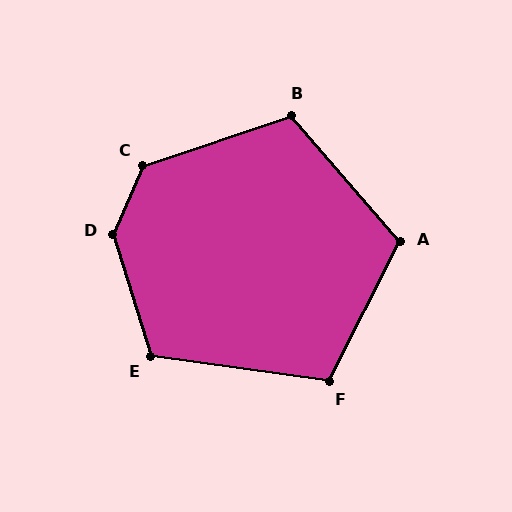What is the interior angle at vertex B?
Approximately 112 degrees (obtuse).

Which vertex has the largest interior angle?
D, at approximately 139 degrees.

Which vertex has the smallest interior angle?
F, at approximately 109 degrees.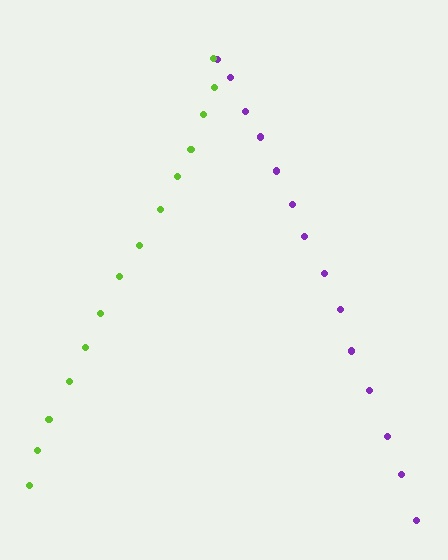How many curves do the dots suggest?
There are 2 distinct paths.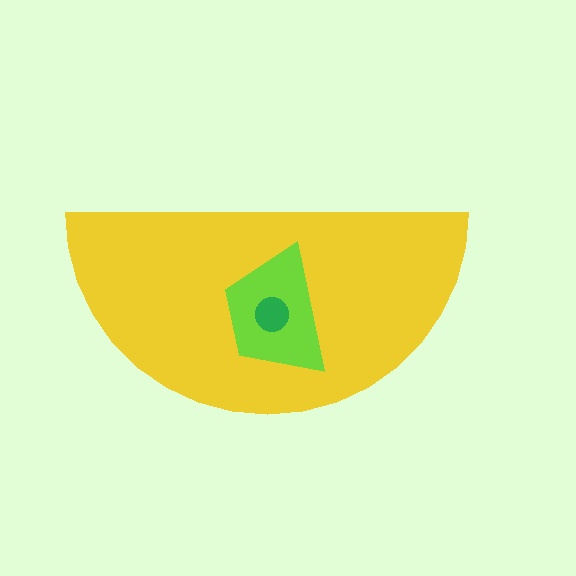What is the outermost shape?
The yellow semicircle.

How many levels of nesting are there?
3.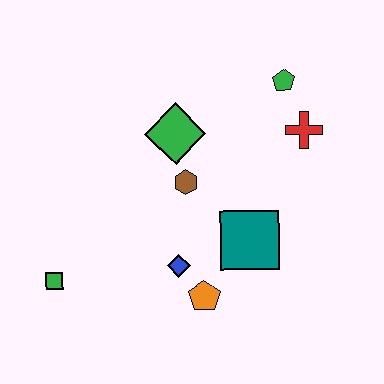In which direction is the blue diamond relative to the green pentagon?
The blue diamond is below the green pentagon.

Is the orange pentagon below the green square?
Yes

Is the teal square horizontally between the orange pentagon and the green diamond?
No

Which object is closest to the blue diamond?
The orange pentagon is closest to the blue diamond.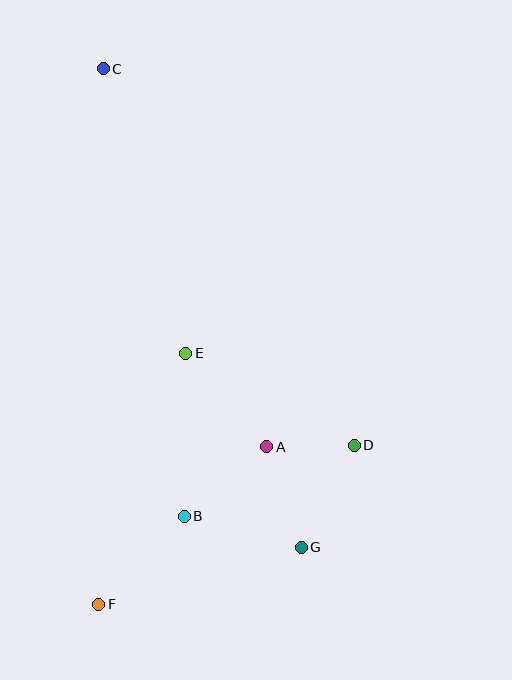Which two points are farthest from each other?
Points C and F are farthest from each other.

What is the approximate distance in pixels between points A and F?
The distance between A and F is approximately 230 pixels.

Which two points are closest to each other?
Points A and D are closest to each other.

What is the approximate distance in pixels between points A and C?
The distance between A and C is approximately 412 pixels.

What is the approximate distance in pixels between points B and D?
The distance between B and D is approximately 184 pixels.